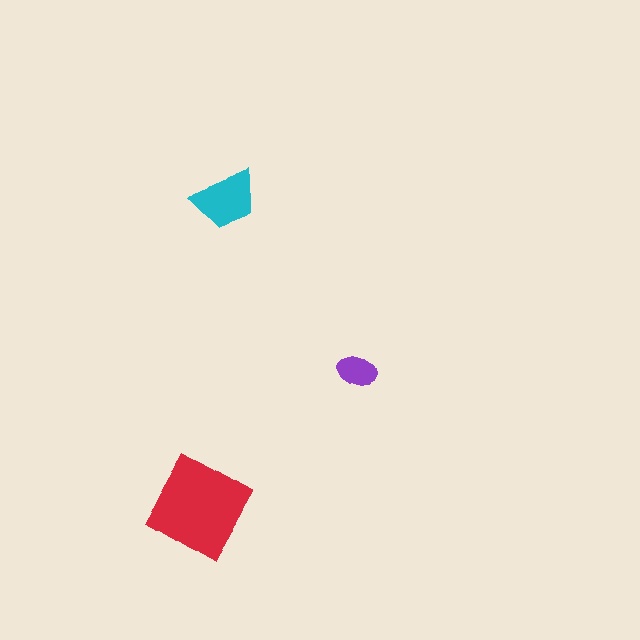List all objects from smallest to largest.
The purple ellipse, the cyan trapezoid, the red diamond.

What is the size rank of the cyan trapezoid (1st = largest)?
2nd.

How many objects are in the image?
There are 3 objects in the image.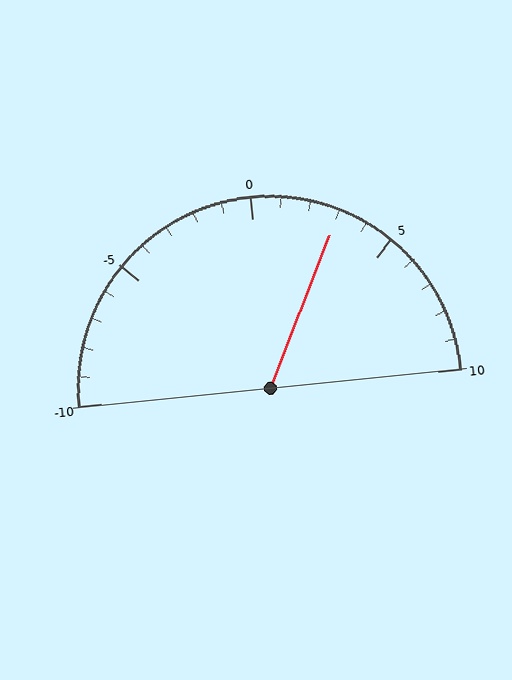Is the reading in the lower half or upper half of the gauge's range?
The reading is in the upper half of the range (-10 to 10).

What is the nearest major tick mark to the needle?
The nearest major tick mark is 5.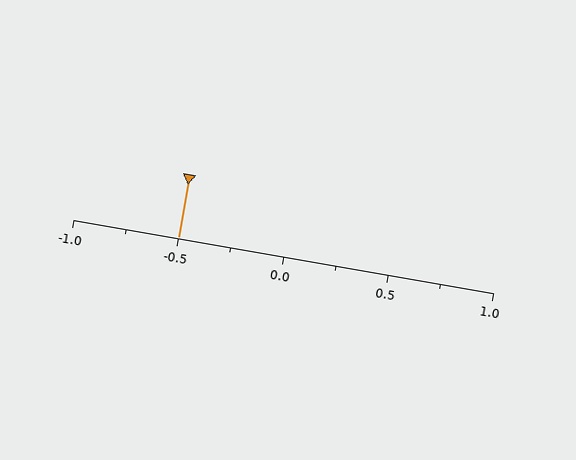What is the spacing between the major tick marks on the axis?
The major ticks are spaced 0.5 apart.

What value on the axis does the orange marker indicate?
The marker indicates approximately -0.5.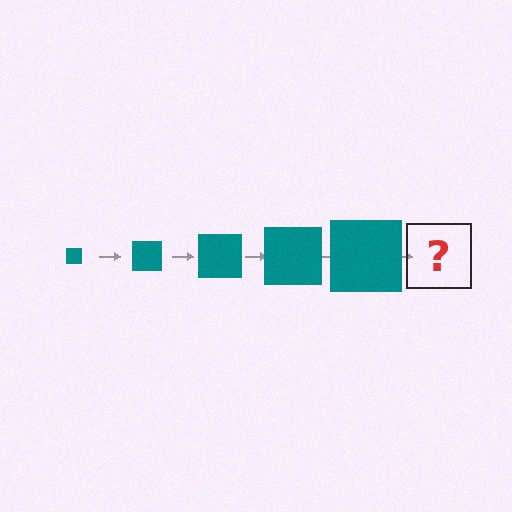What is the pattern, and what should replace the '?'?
The pattern is that the square gets progressively larger each step. The '?' should be a teal square, larger than the previous one.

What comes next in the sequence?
The next element should be a teal square, larger than the previous one.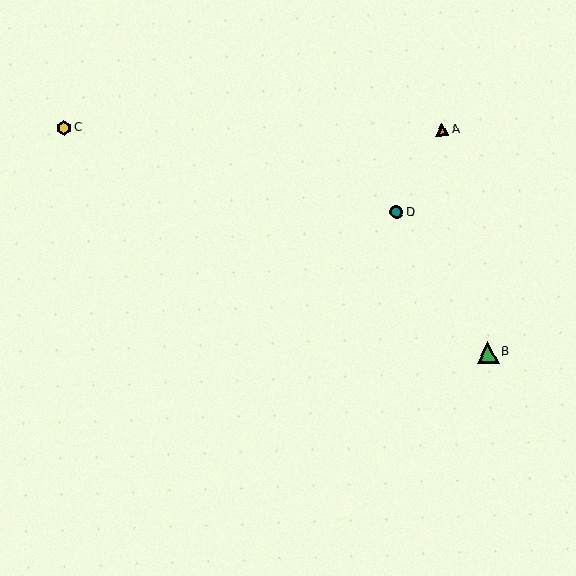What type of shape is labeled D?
Shape D is a teal circle.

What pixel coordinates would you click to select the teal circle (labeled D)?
Click at (397, 212) to select the teal circle D.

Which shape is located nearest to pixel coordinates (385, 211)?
The teal circle (labeled D) at (397, 212) is nearest to that location.